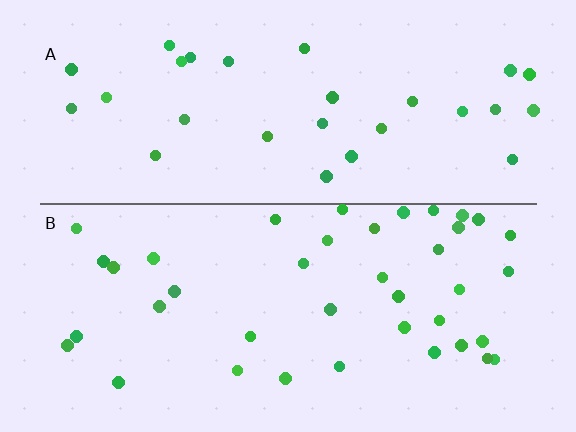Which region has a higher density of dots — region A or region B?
B (the bottom).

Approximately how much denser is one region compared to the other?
Approximately 1.4× — region B over region A.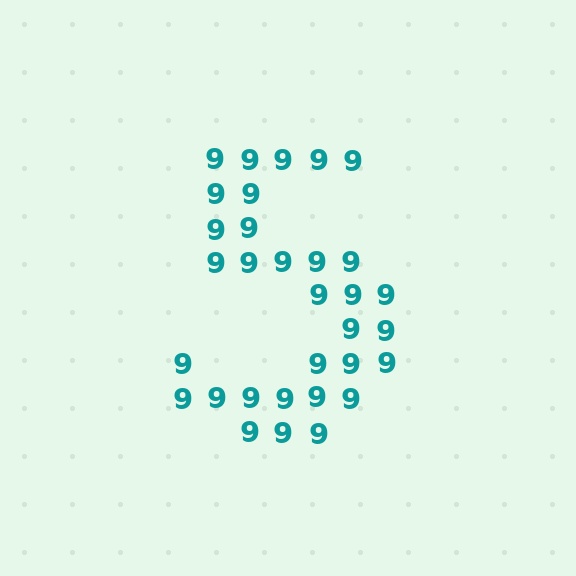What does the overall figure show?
The overall figure shows the digit 5.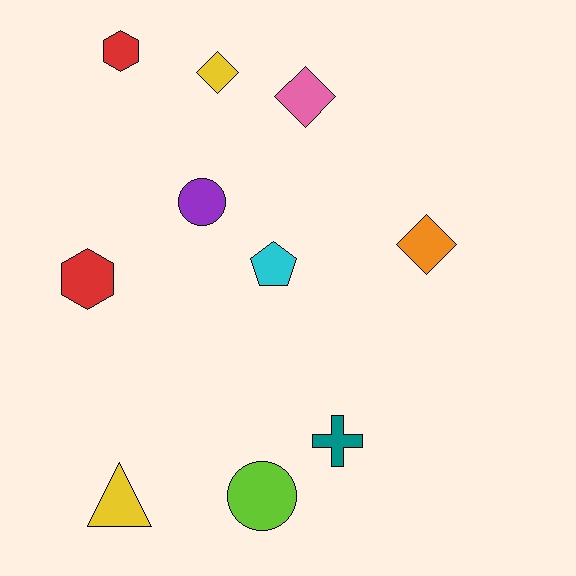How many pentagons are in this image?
There is 1 pentagon.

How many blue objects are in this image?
There are no blue objects.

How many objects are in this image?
There are 10 objects.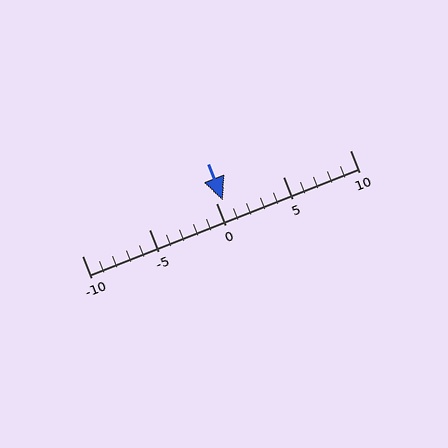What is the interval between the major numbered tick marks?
The major tick marks are spaced 5 units apart.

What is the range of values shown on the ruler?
The ruler shows values from -10 to 10.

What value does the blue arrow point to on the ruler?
The blue arrow points to approximately 0.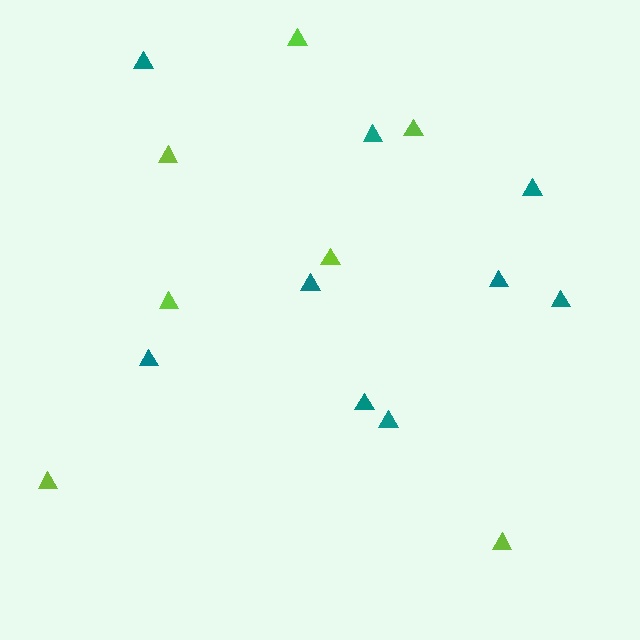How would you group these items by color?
There are 2 groups: one group of lime triangles (7) and one group of teal triangles (9).